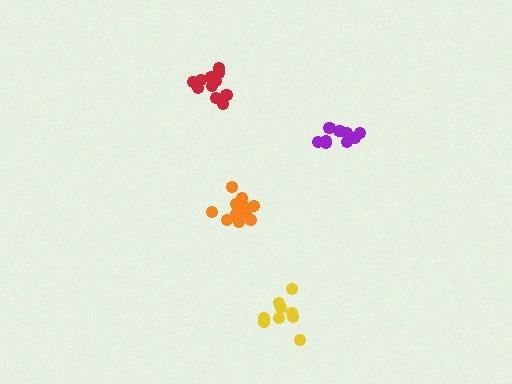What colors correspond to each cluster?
The clusters are colored: red, purple, yellow, orange.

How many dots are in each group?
Group 1: 11 dots, Group 2: 9 dots, Group 3: 9 dots, Group 4: 12 dots (41 total).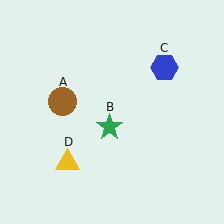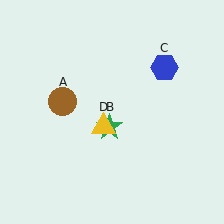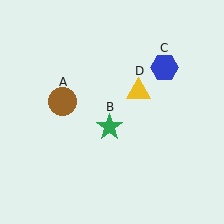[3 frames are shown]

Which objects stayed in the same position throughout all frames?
Brown circle (object A) and green star (object B) and blue hexagon (object C) remained stationary.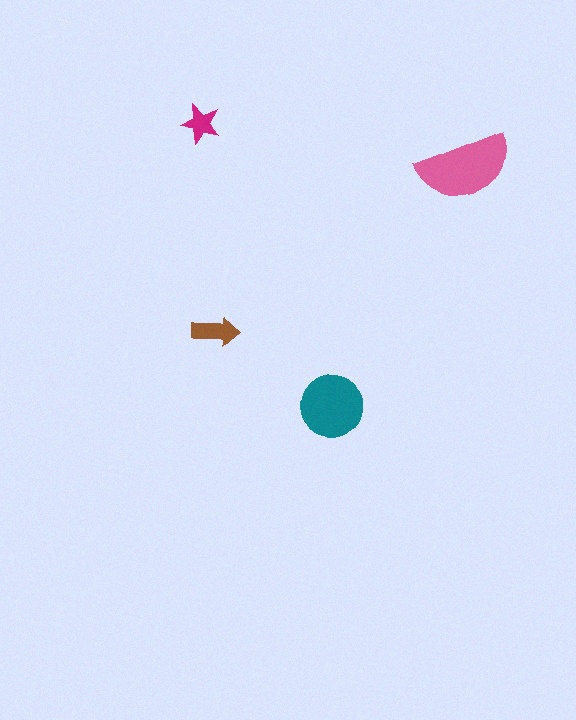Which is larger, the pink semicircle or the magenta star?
The pink semicircle.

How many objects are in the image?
There are 4 objects in the image.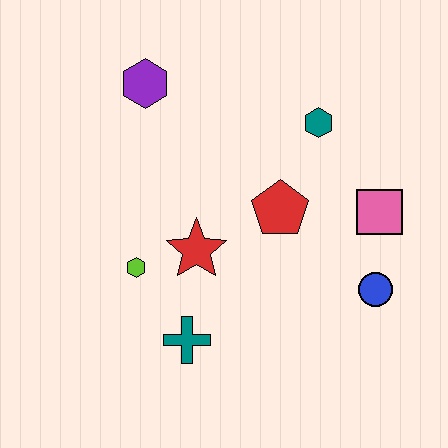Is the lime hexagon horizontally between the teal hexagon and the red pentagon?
No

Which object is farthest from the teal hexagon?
The teal cross is farthest from the teal hexagon.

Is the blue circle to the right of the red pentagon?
Yes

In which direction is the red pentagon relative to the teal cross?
The red pentagon is above the teal cross.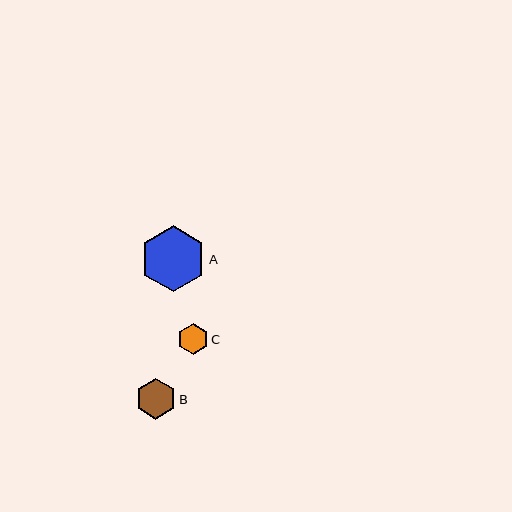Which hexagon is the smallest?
Hexagon C is the smallest with a size of approximately 30 pixels.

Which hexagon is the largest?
Hexagon A is the largest with a size of approximately 66 pixels.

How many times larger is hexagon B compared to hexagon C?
Hexagon B is approximately 1.3 times the size of hexagon C.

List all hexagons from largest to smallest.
From largest to smallest: A, B, C.